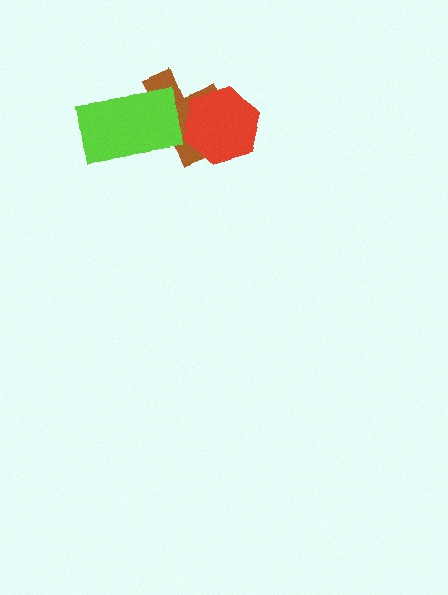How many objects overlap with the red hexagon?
1 object overlaps with the red hexagon.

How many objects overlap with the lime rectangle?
1 object overlaps with the lime rectangle.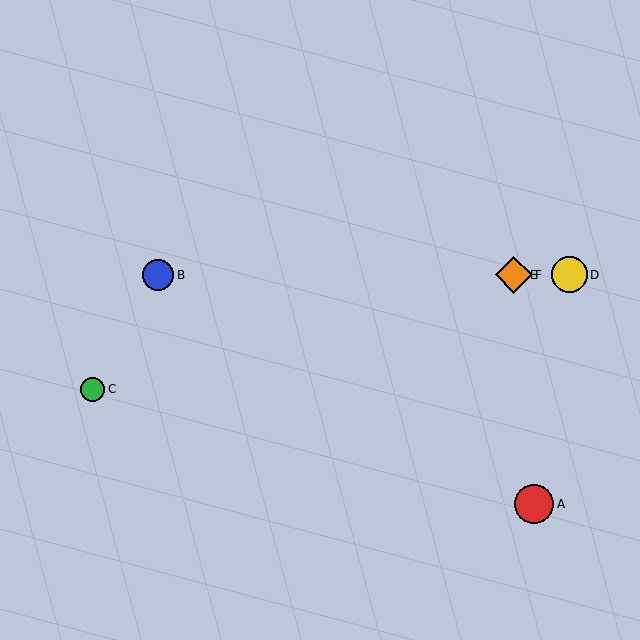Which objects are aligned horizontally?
Objects B, D, E, F are aligned horizontally.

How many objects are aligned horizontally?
4 objects (B, D, E, F) are aligned horizontally.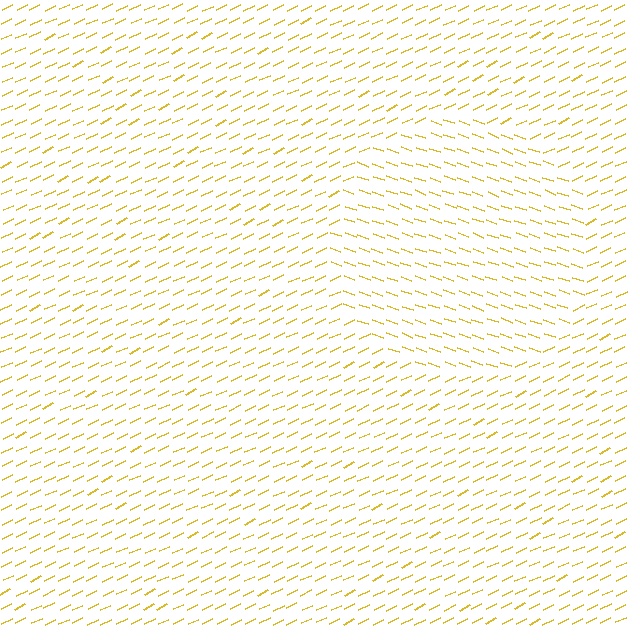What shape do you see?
I see a circle.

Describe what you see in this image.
The image is filled with small yellow line segments. A circle region in the image has lines oriented differently from the surrounding lines, creating a visible texture boundary.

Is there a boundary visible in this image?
Yes, there is a texture boundary formed by a change in line orientation.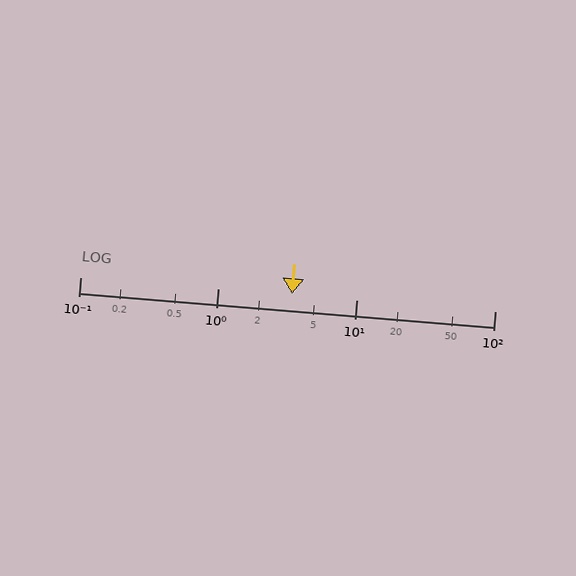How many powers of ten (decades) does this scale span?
The scale spans 3 decades, from 0.1 to 100.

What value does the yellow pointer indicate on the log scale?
The pointer indicates approximately 3.4.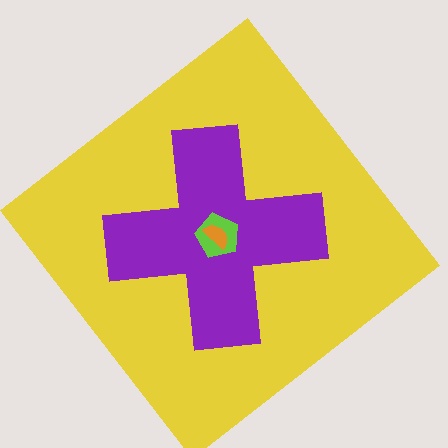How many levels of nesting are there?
4.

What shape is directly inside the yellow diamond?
The purple cross.